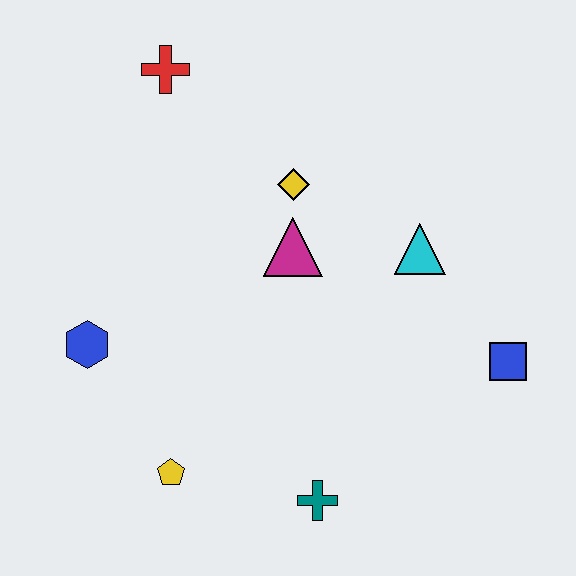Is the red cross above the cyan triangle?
Yes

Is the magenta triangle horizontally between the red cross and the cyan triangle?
Yes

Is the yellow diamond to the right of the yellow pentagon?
Yes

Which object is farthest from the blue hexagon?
The blue square is farthest from the blue hexagon.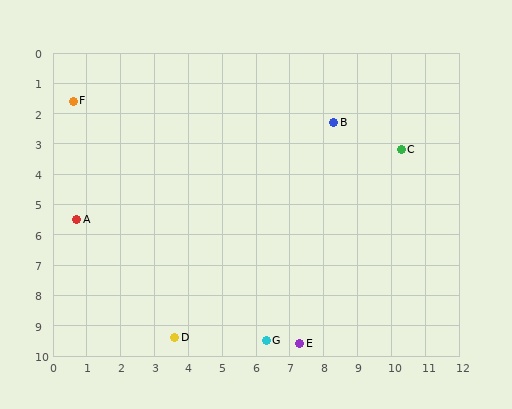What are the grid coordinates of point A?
Point A is at approximately (0.7, 5.5).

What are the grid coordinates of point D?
Point D is at approximately (3.6, 9.4).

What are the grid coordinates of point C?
Point C is at approximately (10.3, 3.2).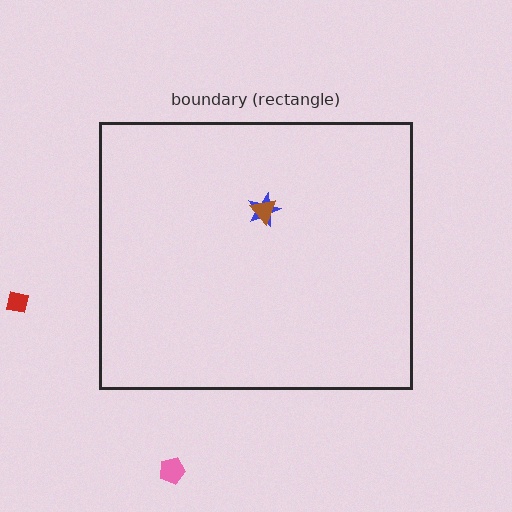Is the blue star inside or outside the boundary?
Inside.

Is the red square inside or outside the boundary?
Outside.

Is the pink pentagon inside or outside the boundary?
Outside.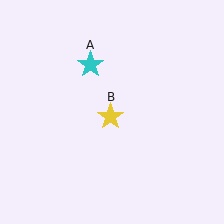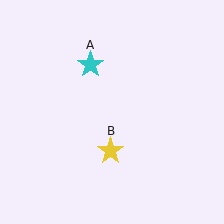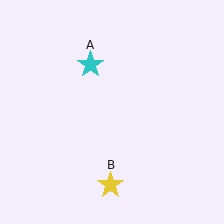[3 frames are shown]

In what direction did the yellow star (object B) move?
The yellow star (object B) moved down.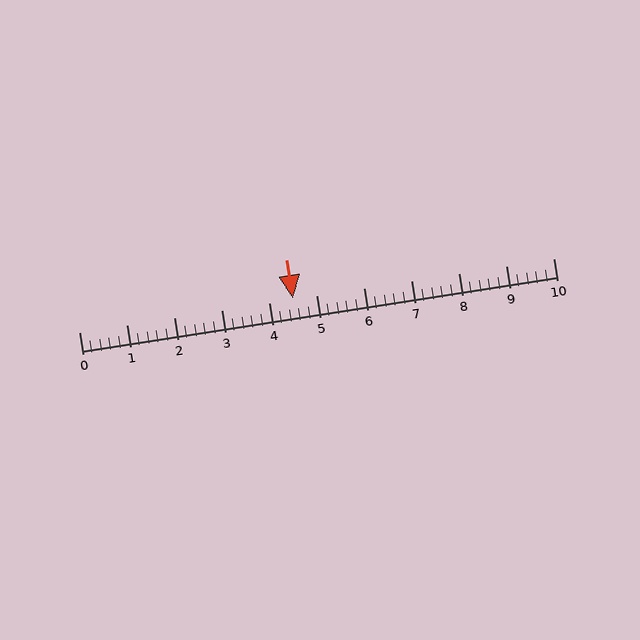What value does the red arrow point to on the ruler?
The red arrow points to approximately 4.5.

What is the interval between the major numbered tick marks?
The major tick marks are spaced 1 units apart.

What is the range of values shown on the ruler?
The ruler shows values from 0 to 10.